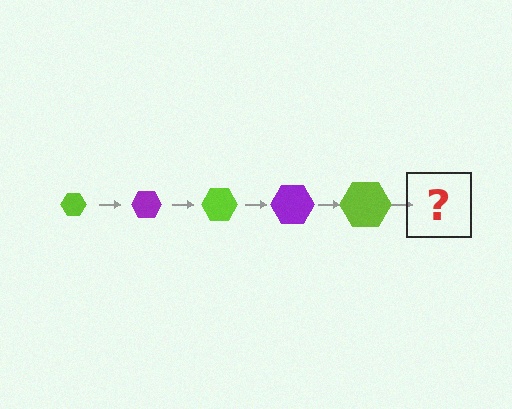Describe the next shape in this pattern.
It should be a purple hexagon, larger than the previous one.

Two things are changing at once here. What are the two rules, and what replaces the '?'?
The two rules are that the hexagon grows larger each step and the color cycles through lime and purple. The '?' should be a purple hexagon, larger than the previous one.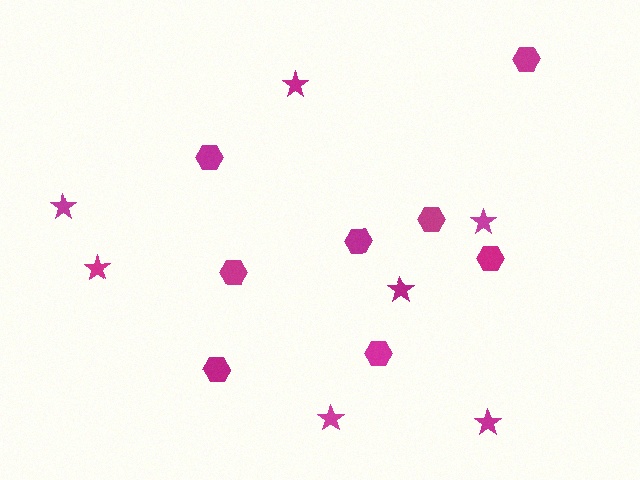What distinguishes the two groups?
There are 2 groups: one group of stars (7) and one group of hexagons (8).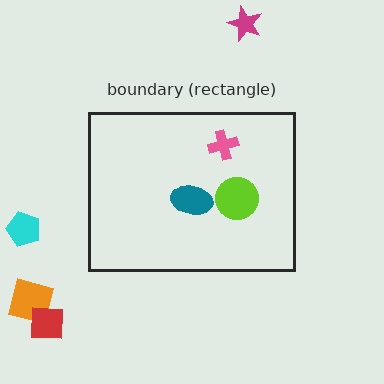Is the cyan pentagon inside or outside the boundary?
Outside.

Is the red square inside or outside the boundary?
Outside.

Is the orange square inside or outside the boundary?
Outside.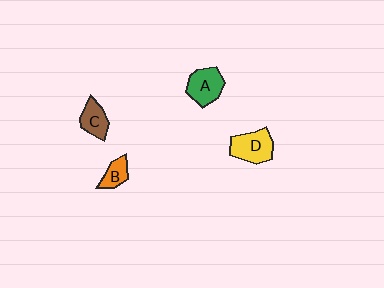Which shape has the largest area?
Shape D (yellow).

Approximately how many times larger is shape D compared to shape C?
Approximately 1.4 times.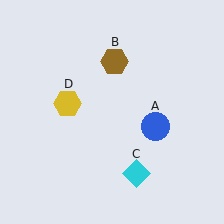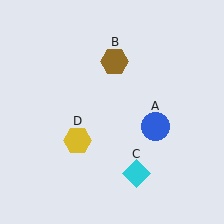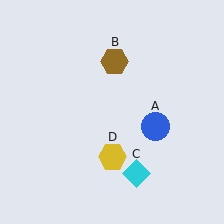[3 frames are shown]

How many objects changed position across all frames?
1 object changed position: yellow hexagon (object D).